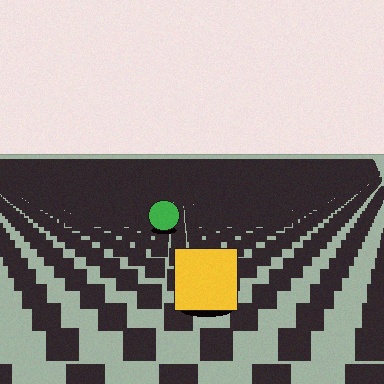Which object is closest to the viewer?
The yellow square is closest. The texture marks near it are larger and more spread out.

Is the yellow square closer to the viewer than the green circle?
Yes. The yellow square is closer — you can tell from the texture gradient: the ground texture is coarser near it.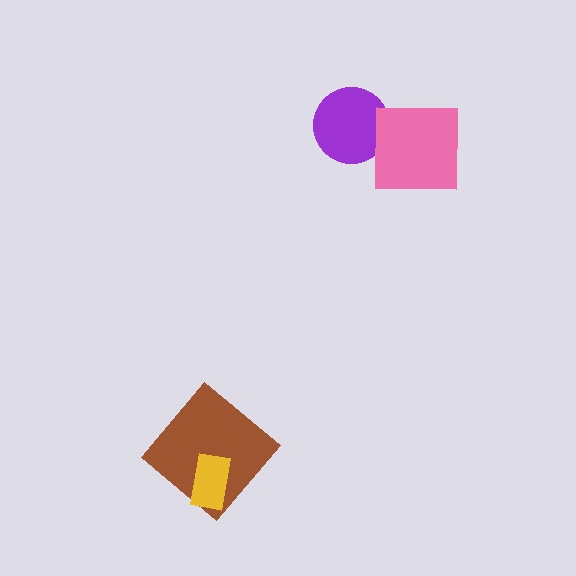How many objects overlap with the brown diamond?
1 object overlaps with the brown diamond.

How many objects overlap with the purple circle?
1 object overlaps with the purple circle.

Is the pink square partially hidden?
No, no other shape covers it.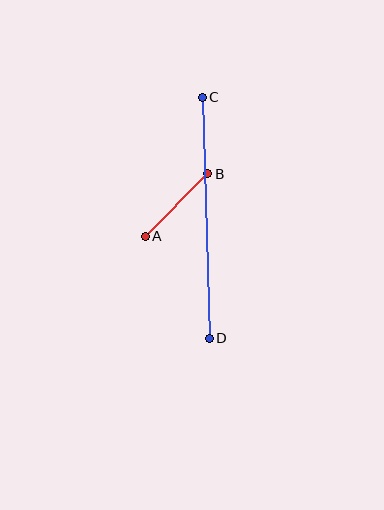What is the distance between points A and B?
The distance is approximately 88 pixels.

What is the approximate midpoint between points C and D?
The midpoint is at approximately (206, 218) pixels.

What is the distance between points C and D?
The distance is approximately 241 pixels.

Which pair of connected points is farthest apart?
Points C and D are farthest apart.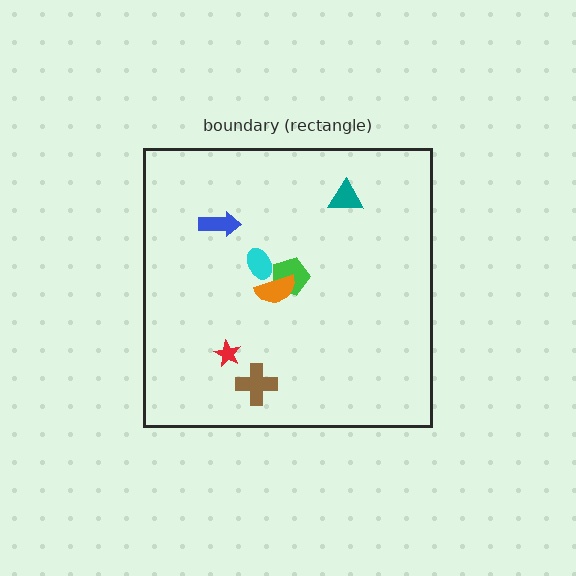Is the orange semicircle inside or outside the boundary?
Inside.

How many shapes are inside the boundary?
7 inside, 0 outside.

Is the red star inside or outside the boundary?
Inside.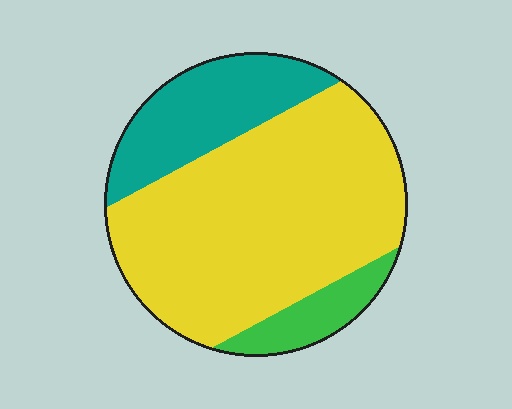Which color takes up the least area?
Green, at roughly 10%.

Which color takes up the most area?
Yellow, at roughly 70%.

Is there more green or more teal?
Teal.